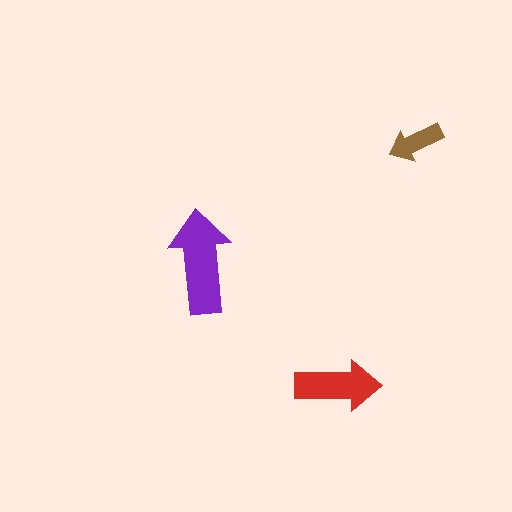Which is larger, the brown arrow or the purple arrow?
The purple one.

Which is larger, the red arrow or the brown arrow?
The red one.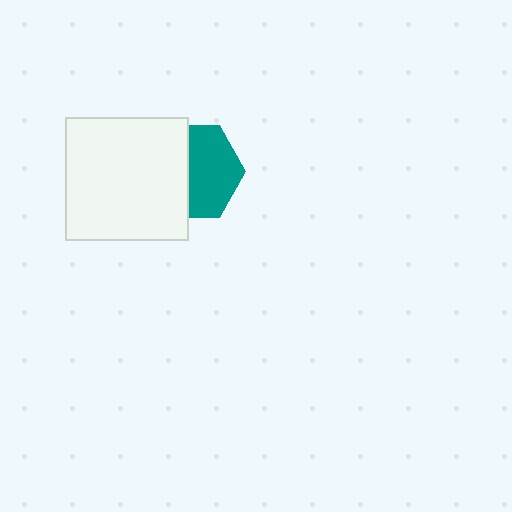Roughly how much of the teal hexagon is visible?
About half of it is visible (roughly 54%).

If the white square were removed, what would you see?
You would see the complete teal hexagon.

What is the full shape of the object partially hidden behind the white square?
The partially hidden object is a teal hexagon.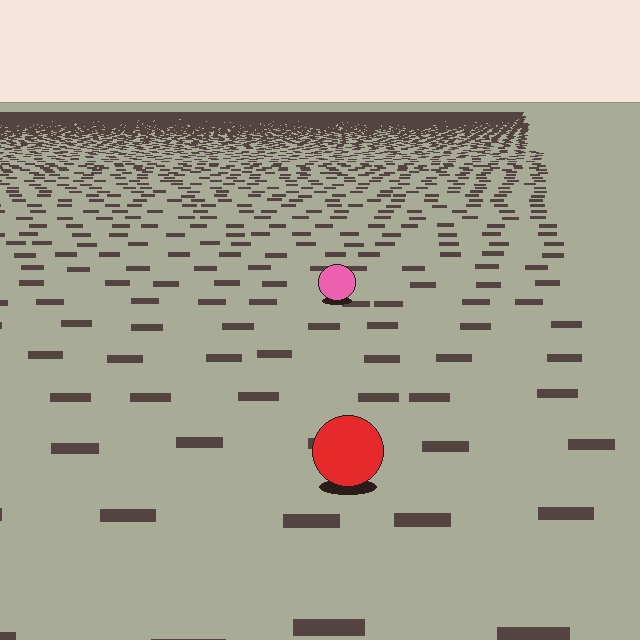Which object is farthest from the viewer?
The pink circle is farthest from the viewer. It appears smaller and the ground texture around it is denser.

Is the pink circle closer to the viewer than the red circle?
No. The red circle is closer — you can tell from the texture gradient: the ground texture is coarser near it.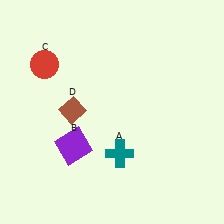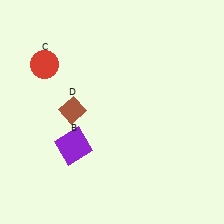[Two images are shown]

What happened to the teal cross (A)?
The teal cross (A) was removed in Image 2. It was in the bottom-right area of Image 1.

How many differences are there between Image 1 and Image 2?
There is 1 difference between the two images.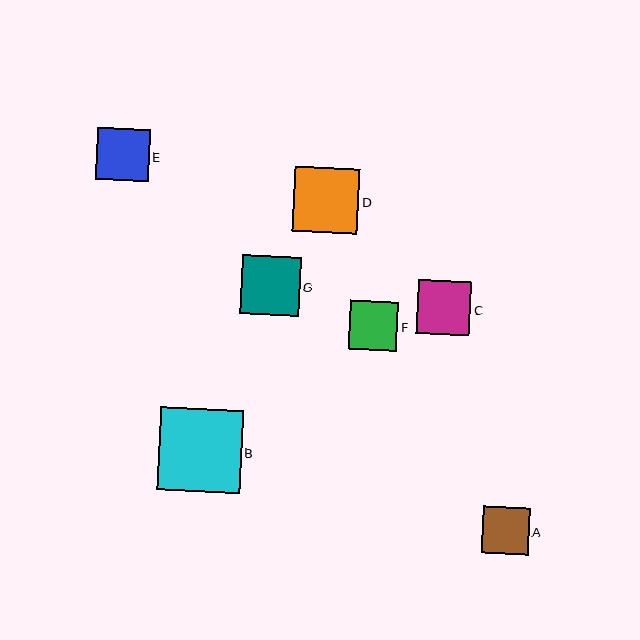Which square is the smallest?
Square A is the smallest with a size of approximately 47 pixels.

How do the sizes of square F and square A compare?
Square F and square A are approximately the same size.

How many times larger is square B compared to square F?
Square B is approximately 1.7 times the size of square F.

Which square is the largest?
Square B is the largest with a size of approximately 83 pixels.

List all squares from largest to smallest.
From largest to smallest: B, D, G, C, E, F, A.